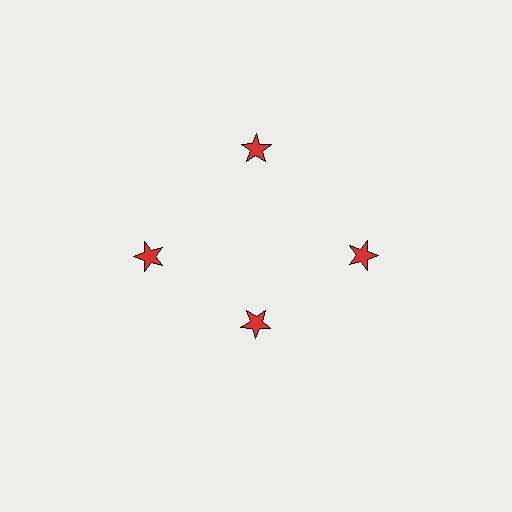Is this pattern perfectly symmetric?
No. The 4 red stars are arranged in a ring, but one element near the 6 o'clock position is pulled inward toward the center, breaking the 4-fold rotational symmetry.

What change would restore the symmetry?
The symmetry would be restored by moving it outward, back onto the ring so that all 4 stars sit at equal angles and equal distance from the center.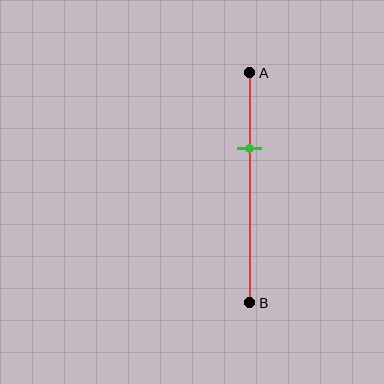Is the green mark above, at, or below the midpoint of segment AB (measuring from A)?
The green mark is above the midpoint of segment AB.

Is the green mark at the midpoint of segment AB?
No, the mark is at about 35% from A, not at the 50% midpoint.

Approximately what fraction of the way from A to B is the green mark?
The green mark is approximately 35% of the way from A to B.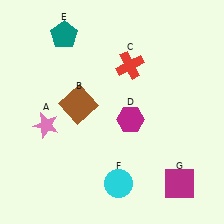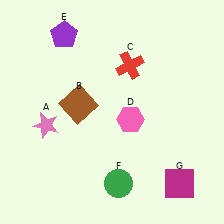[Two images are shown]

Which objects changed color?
D changed from magenta to pink. E changed from teal to purple. F changed from cyan to green.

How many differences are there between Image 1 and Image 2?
There are 3 differences between the two images.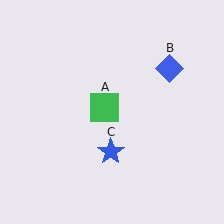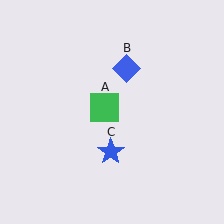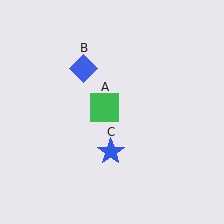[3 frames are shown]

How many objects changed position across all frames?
1 object changed position: blue diamond (object B).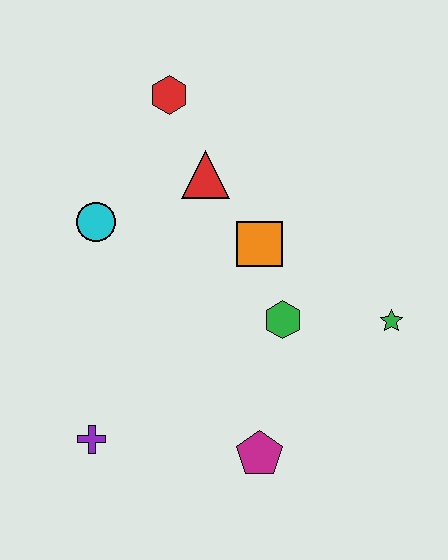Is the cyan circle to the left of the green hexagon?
Yes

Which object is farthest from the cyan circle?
The green star is farthest from the cyan circle.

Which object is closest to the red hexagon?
The red triangle is closest to the red hexagon.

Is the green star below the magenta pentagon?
No